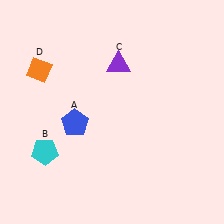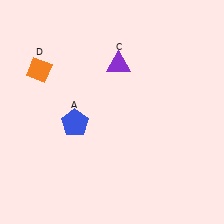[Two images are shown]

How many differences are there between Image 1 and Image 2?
There is 1 difference between the two images.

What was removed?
The cyan pentagon (B) was removed in Image 2.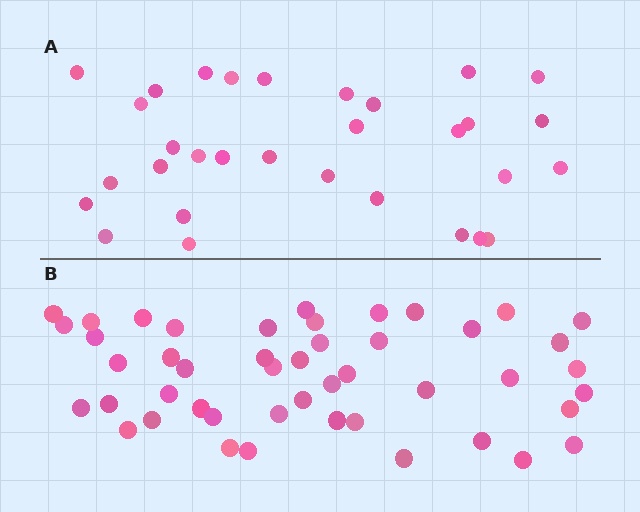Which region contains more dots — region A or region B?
Region B (the bottom region) has more dots.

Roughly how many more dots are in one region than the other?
Region B has approximately 15 more dots than region A.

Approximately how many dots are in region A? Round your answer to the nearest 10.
About 30 dots. (The exact count is 31, which rounds to 30.)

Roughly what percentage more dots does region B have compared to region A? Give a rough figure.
About 50% more.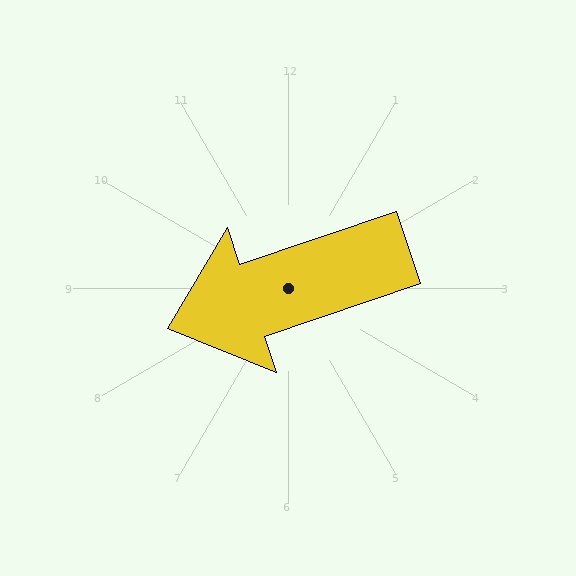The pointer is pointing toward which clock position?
Roughly 8 o'clock.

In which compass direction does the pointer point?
West.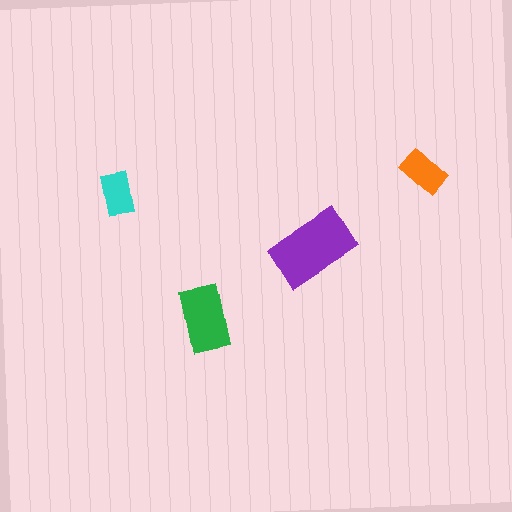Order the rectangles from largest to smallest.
the purple one, the green one, the orange one, the cyan one.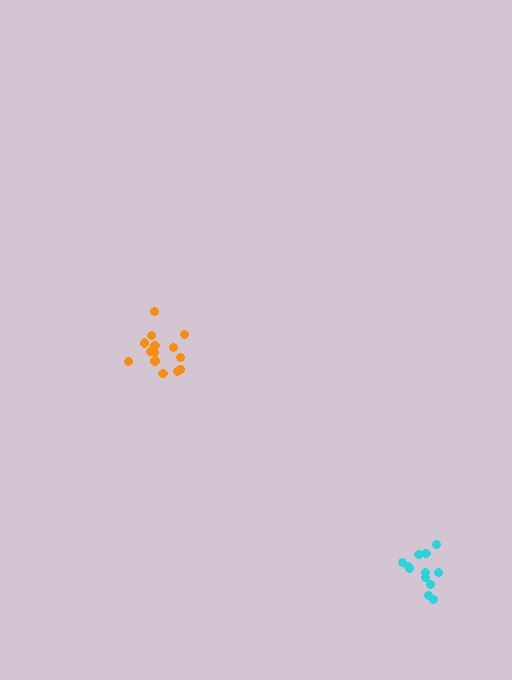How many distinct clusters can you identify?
There are 2 distinct clusters.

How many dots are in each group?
Group 1: 12 dots, Group 2: 14 dots (26 total).